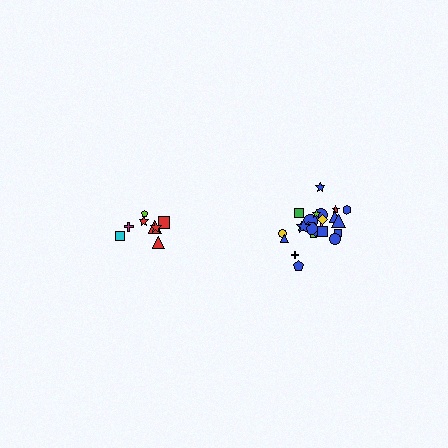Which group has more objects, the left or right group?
The right group.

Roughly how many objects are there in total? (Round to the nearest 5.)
Roughly 35 objects in total.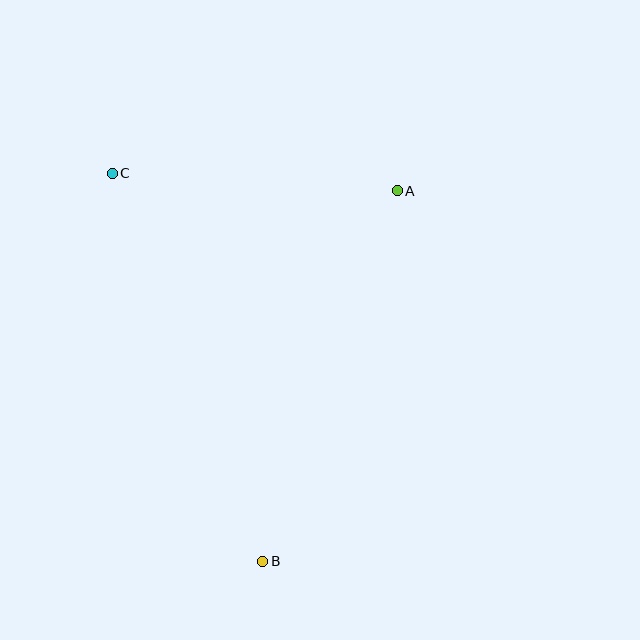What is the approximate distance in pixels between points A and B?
The distance between A and B is approximately 394 pixels.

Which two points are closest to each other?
Points A and C are closest to each other.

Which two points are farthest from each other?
Points B and C are farthest from each other.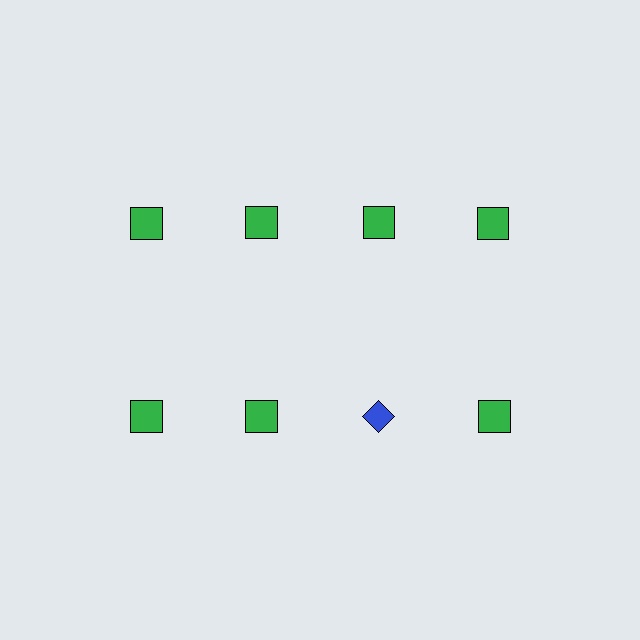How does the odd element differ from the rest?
It differs in both color (blue instead of green) and shape (diamond instead of square).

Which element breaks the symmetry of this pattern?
The blue diamond in the second row, center column breaks the symmetry. All other shapes are green squares.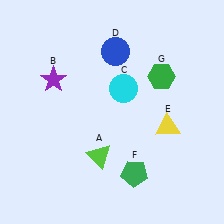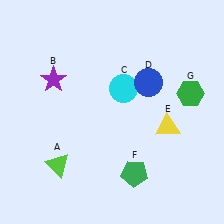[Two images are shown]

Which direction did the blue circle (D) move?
The blue circle (D) moved right.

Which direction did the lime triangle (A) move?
The lime triangle (A) moved left.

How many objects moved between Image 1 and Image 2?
3 objects moved between the two images.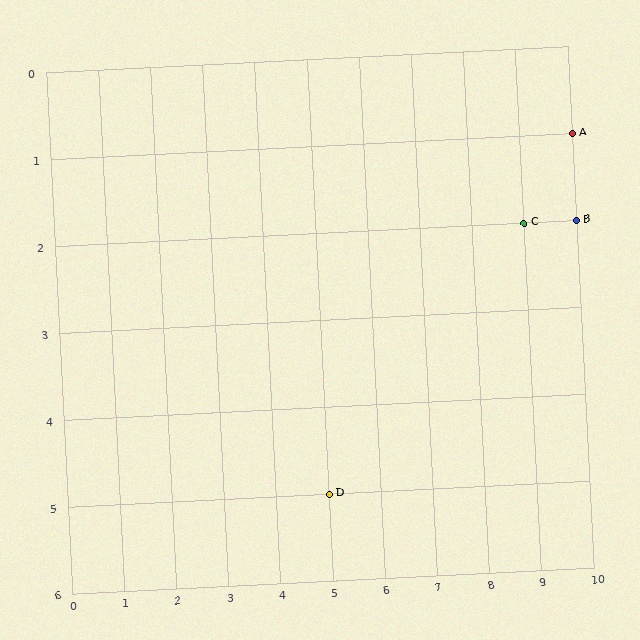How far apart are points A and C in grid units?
Points A and C are 1 column and 1 row apart (about 1.4 grid units diagonally).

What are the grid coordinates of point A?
Point A is at grid coordinates (10, 1).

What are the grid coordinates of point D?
Point D is at grid coordinates (5, 5).